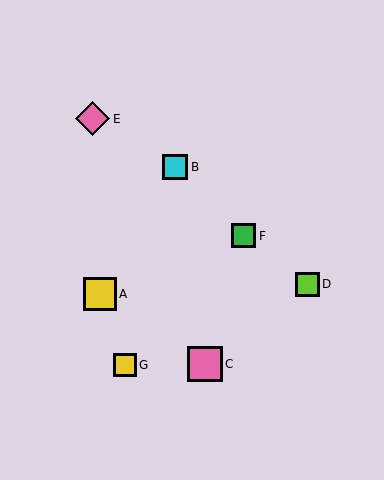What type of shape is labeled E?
Shape E is a pink diamond.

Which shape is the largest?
The pink square (labeled C) is the largest.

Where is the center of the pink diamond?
The center of the pink diamond is at (93, 119).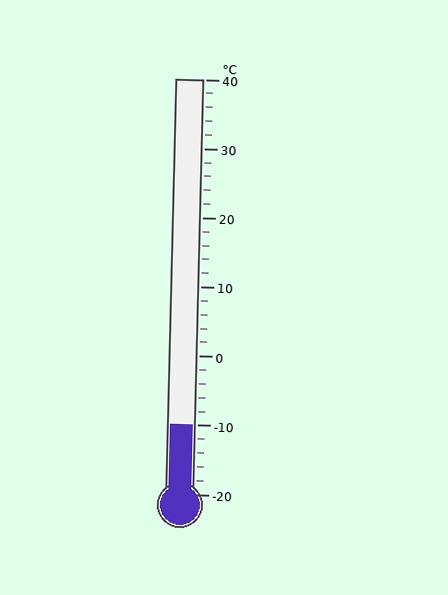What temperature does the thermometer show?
The thermometer shows approximately -10°C.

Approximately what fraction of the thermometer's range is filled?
The thermometer is filled to approximately 15% of its range.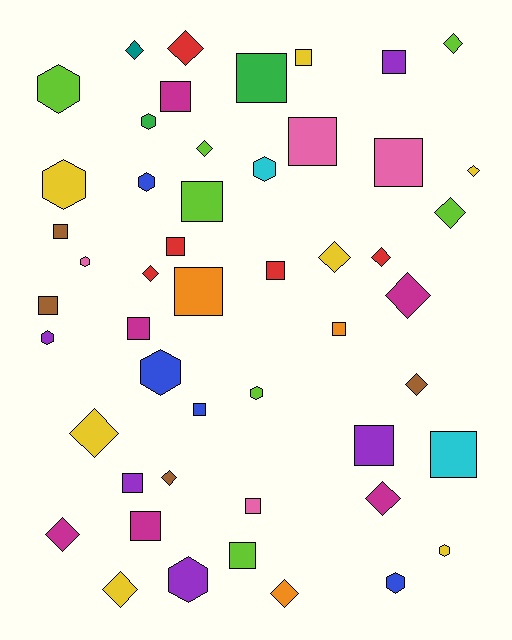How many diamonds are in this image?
There are 17 diamonds.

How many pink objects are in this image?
There are 4 pink objects.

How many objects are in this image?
There are 50 objects.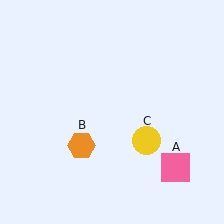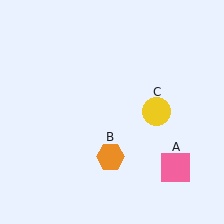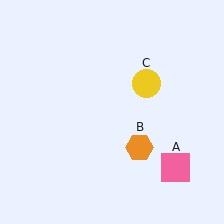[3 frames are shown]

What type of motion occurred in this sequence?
The orange hexagon (object B), yellow circle (object C) rotated counterclockwise around the center of the scene.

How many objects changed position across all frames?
2 objects changed position: orange hexagon (object B), yellow circle (object C).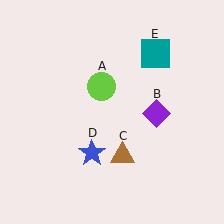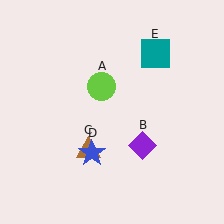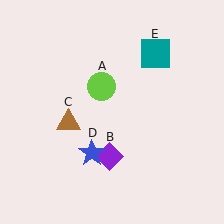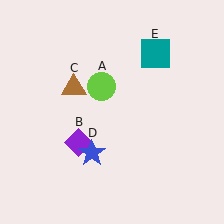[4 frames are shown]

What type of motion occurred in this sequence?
The purple diamond (object B), brown triangle (object C) rotated clockwise around the center of the scene.